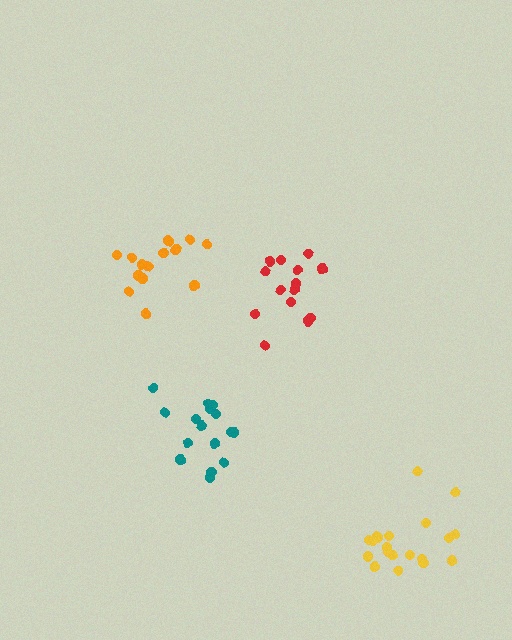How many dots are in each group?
Group 1: 14 dots, Group 2: 19 dots, Group 3: 16 dots, Group 4: 14 dots (63 total).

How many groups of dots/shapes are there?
There are 4 groups.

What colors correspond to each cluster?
The clusters are colored: orange, yellow, teal, red.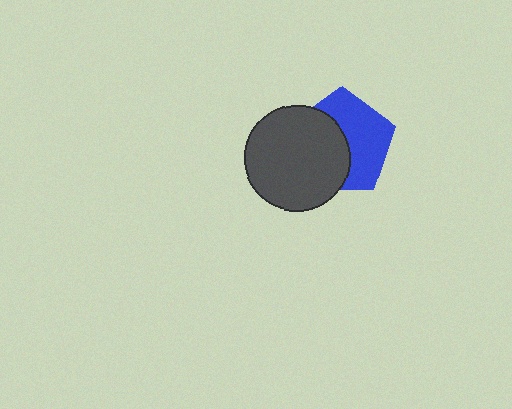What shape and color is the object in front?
The object in front is a dark gray circle.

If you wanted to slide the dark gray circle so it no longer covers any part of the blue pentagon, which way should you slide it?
Slide it left — that is the most direct way to separate the two shapes.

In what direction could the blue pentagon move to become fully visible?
The blue pentagon could move right. That would shift it out from behind the dark gray circle entirely.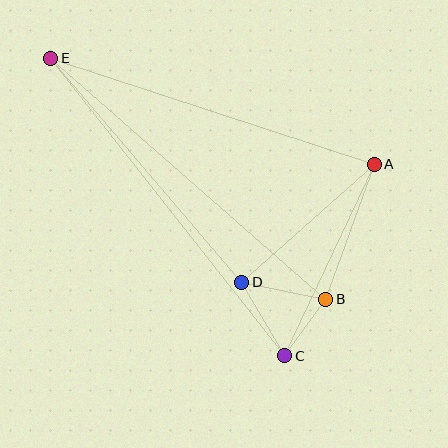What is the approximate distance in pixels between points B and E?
The distance between B and E is approximately 366 pixels.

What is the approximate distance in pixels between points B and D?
The distance between B and D is approximately 86 pixels.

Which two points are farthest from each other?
Points C and E are farthest from each other.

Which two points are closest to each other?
Points B and C are closest to each other.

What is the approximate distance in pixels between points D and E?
The distance between D and E is approximately 294 pixels.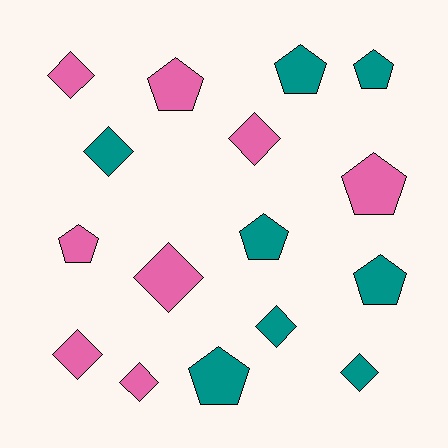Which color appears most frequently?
Teal, with 8 objects.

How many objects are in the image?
There are 16 objects.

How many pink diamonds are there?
There are 5 pink diamonds.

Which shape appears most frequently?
Diamond, with 8 objects.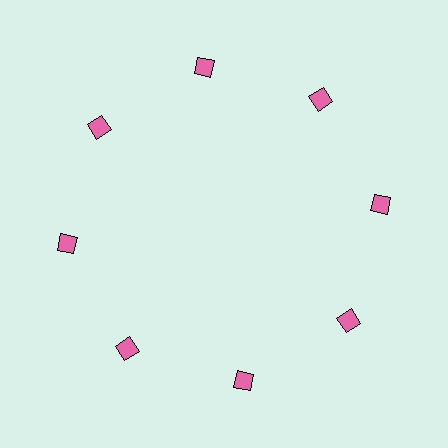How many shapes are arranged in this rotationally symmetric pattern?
There are 8 shapes, arranged in 8 groups of 1.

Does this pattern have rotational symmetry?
Yes, this pattern has 8-fold rotational symmetry. It looks the same after rotating 45 degrees around the center.